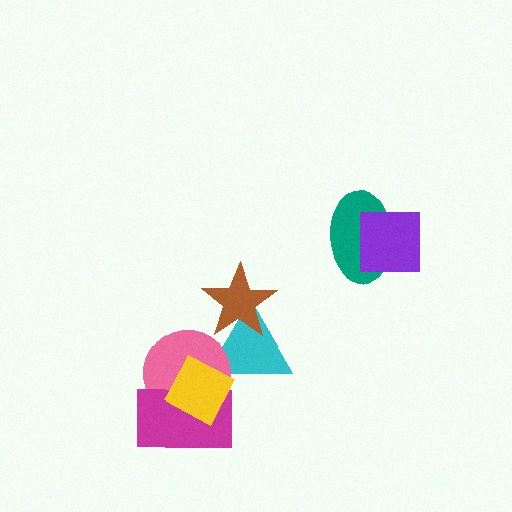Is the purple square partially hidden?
No, no other shape covers it.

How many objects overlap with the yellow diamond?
3 objects overlap with the yellow diamond.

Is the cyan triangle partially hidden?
Yes, it is partially covered by another shape.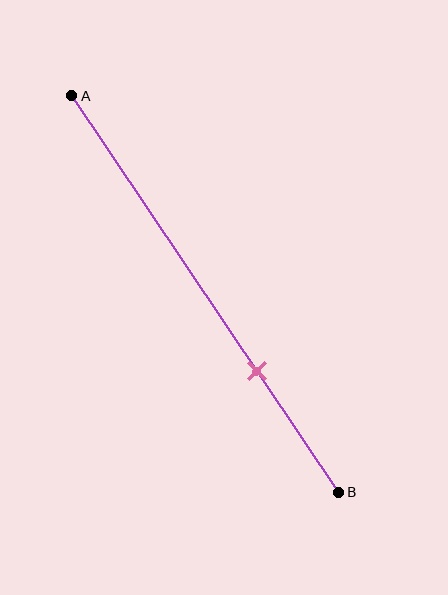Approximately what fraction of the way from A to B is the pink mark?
The pink mark is approximately 70% of the way from A to B.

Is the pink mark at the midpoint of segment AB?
No, the mark is at about 70% from A, not at the 50% midpoint.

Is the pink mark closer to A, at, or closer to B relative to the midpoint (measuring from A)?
The pink mark is closer to point B than the midpoint of segment AB.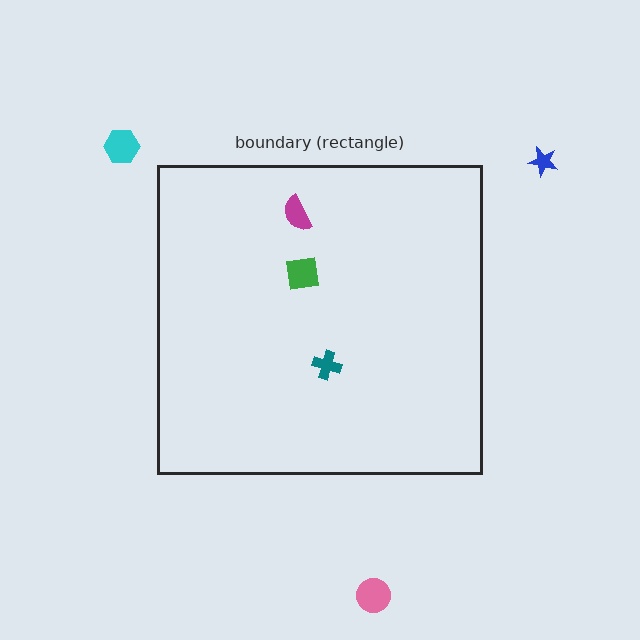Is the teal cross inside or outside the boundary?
Inside.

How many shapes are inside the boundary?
3 inside, 3 outside.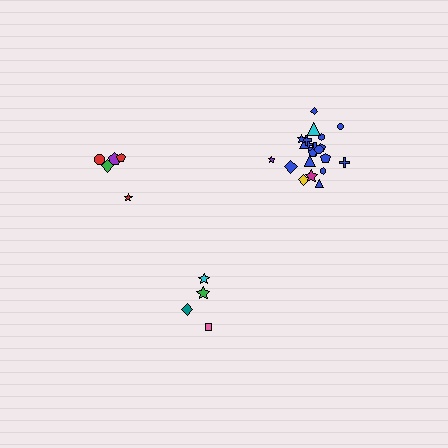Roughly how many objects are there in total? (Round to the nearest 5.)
Roughly 30 objects in total.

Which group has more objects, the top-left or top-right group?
The top-right group.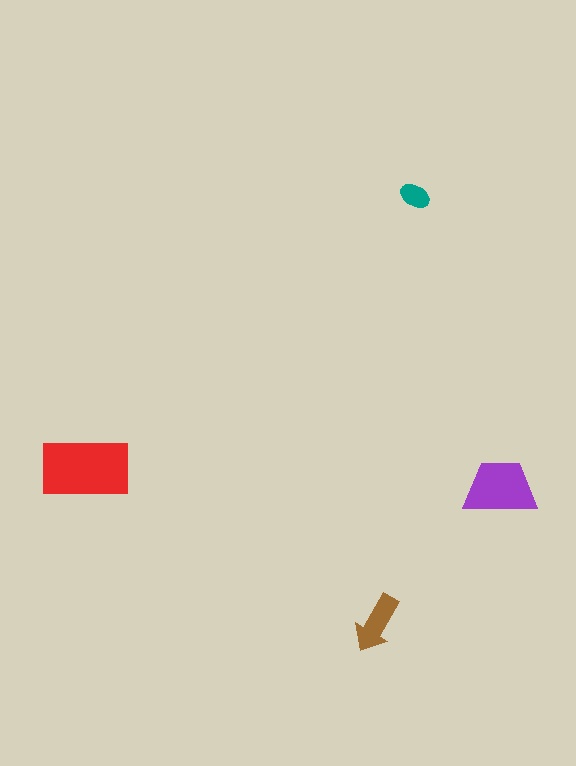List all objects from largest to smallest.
The red rectangle, the purple trapezoid, the brown arrow, the teal ellipse.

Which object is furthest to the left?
The red rectangle is leftmost.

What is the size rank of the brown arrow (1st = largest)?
3rd.